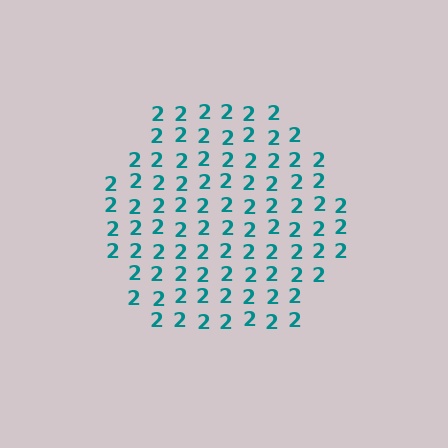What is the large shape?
The large shape is a hexagon.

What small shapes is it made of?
It is made of small digit 2's.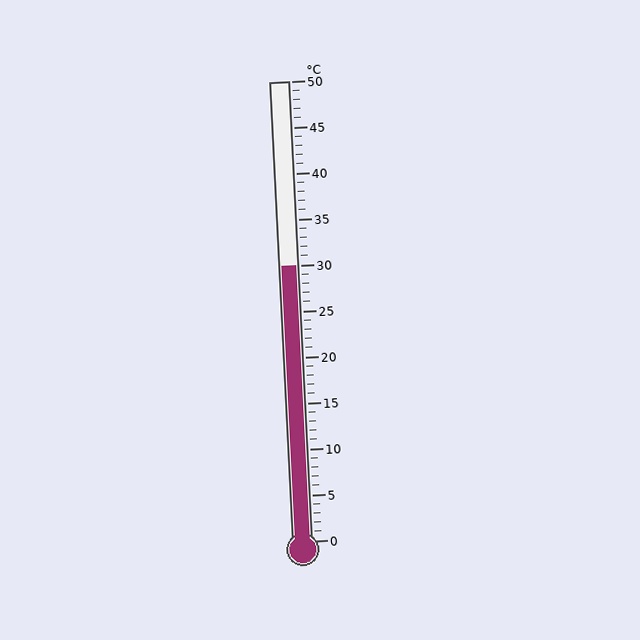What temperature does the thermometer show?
The thermometer shows approximately 30°C.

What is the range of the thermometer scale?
The thermometer scale ranges from 0°C to 50°C.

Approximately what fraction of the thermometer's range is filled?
The thermometer is filled to approximately 60% of its range.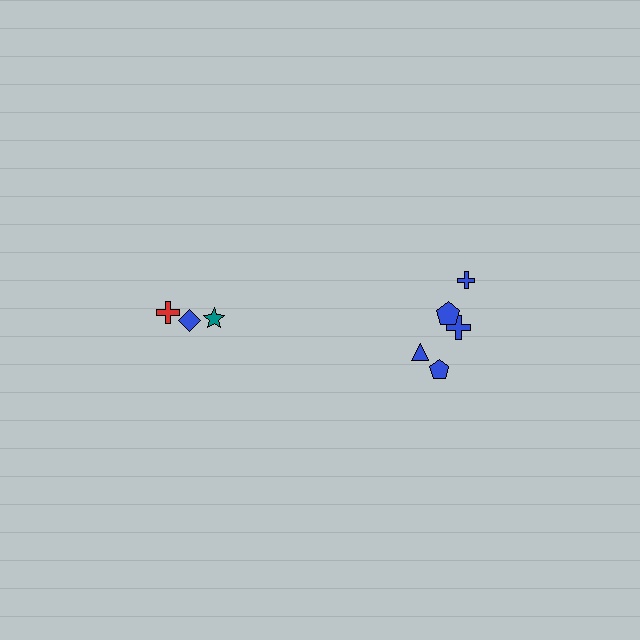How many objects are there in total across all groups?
There are 8 objects.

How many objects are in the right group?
There are 5 objects.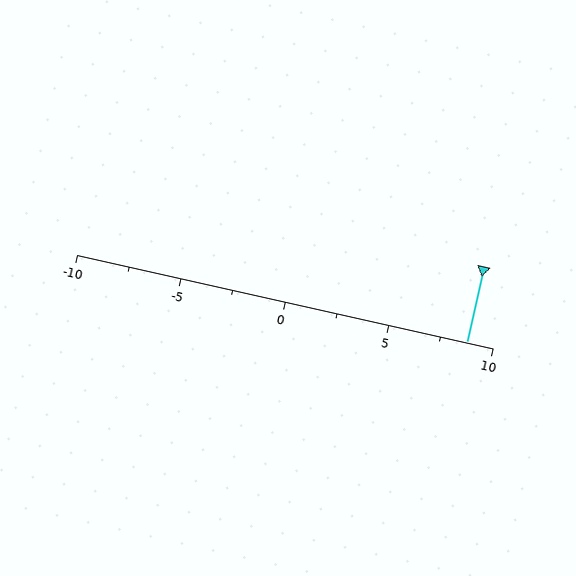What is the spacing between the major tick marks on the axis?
The major ticks are spaced 5 apart.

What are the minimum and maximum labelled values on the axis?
The axis runs from -10 to 10.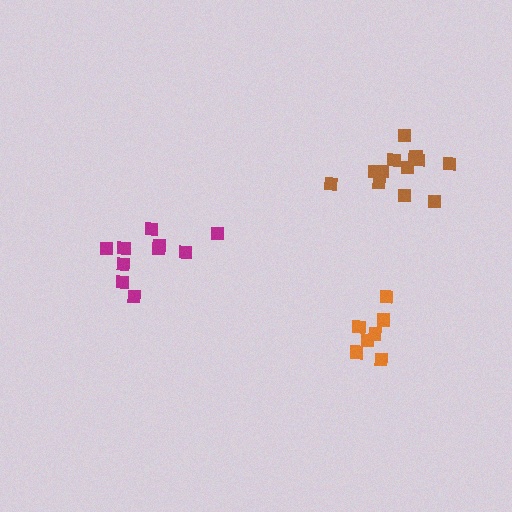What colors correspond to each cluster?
The clusters are colored: orange, magenta, brown.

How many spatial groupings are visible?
There are 3 spatial groupings.